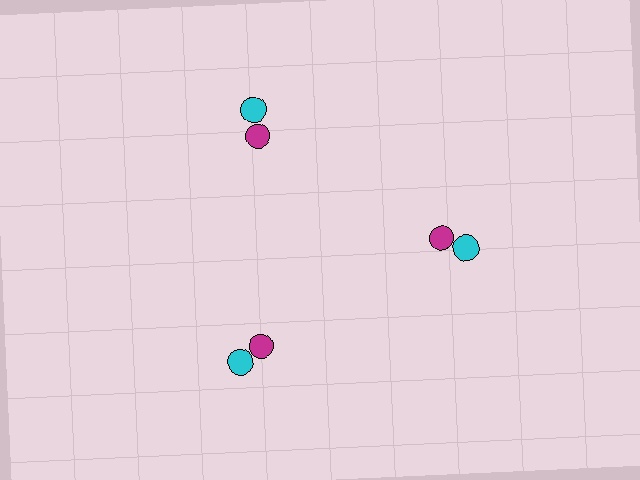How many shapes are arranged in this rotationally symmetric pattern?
There are 6 shapes, arranged in 3 groups of 2.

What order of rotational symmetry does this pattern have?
This pattern has 3-fold rotational symmetry.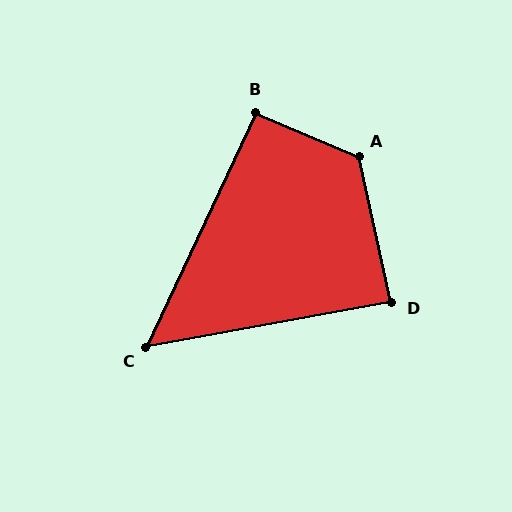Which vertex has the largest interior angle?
A, at approximately 125 degrees.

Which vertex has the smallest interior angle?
C, at approximately 55 degrees.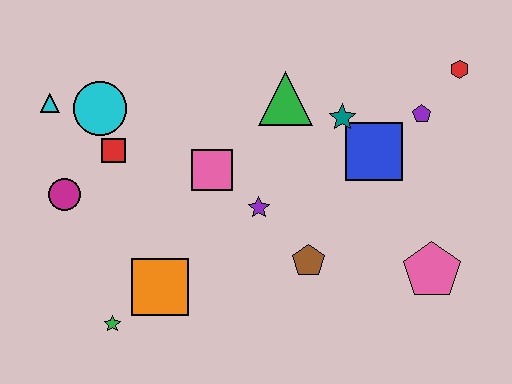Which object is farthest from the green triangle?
The green star is farthest from the green triangle.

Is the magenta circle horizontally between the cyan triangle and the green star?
Yes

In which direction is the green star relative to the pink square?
The green star is below the pink square.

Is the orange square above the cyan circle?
No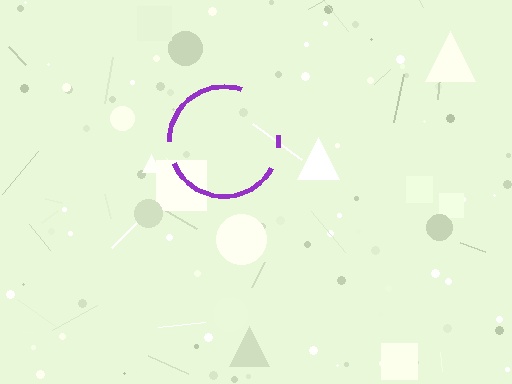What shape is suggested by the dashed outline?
The dashed outline suggests a circle.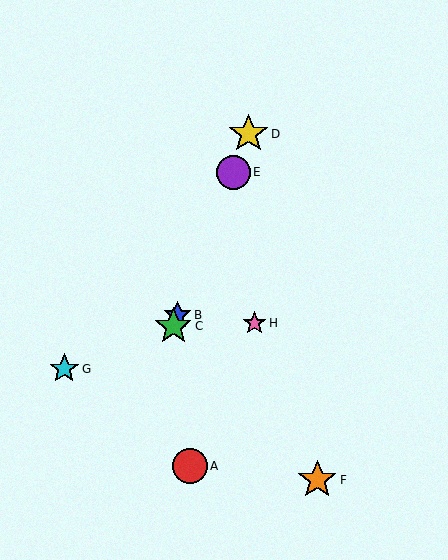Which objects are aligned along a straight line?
Objects B, C, D, E are aligned along a straight line.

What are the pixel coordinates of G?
Object G is at (64, 369).